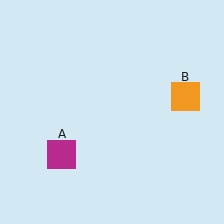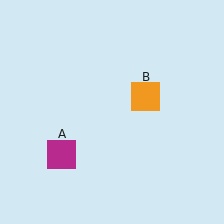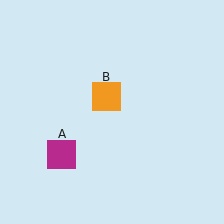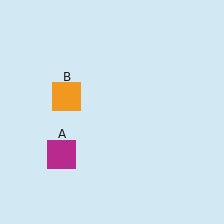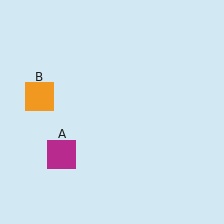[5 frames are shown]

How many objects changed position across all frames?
1 object changed position: orange square (object B).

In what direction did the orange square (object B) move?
The orange square (object B) moved left.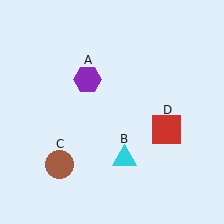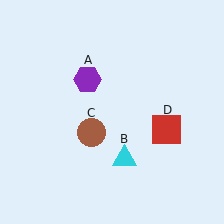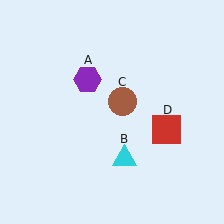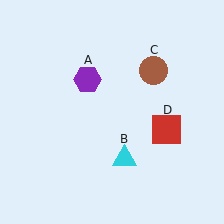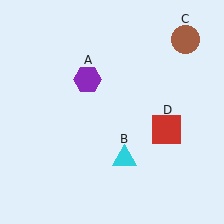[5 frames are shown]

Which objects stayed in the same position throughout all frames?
Purple hexagon (object A) and cyan triangle (object B) and red square (object D) remained stationary.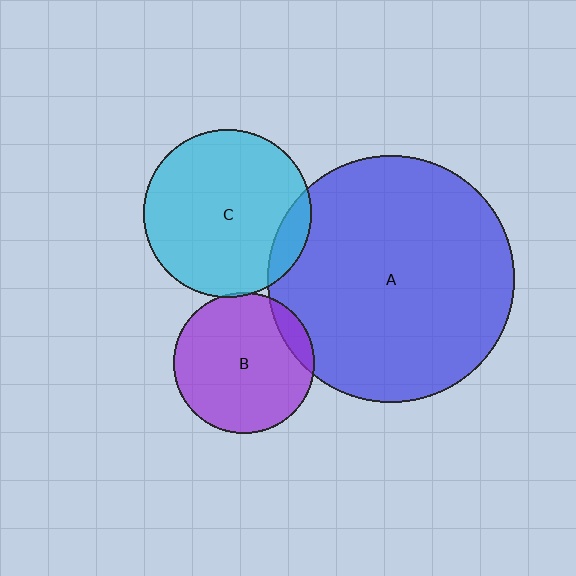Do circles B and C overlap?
Yes.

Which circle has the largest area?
Circle A (blue).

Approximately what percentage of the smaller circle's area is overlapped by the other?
Approximately 5%.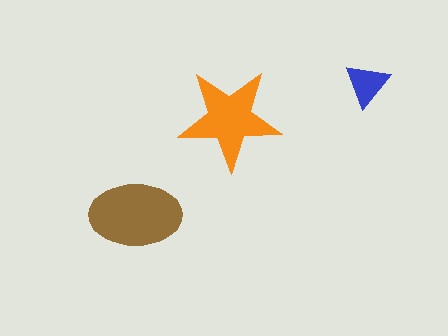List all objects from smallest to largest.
The blue triangle, the orange star, the brown ellipse.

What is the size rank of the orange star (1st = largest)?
2nd.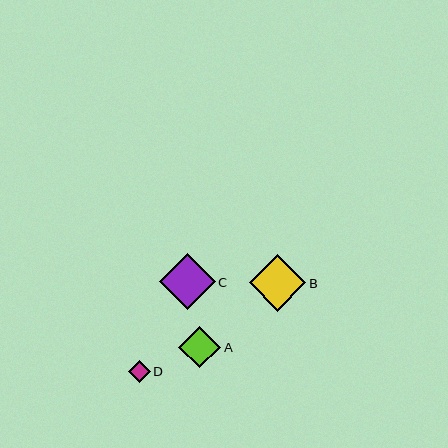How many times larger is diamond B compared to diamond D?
Diamond B is approximately 2.7 times the size of diamond D.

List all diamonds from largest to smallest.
From largest to smallest: B, C, A, D.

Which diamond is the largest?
Diamond B is the largest with a size of approximately 57 pixels.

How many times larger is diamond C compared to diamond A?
Diamond C is approximately 1.3 times the size of diamond A.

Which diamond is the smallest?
Diamond D is the smallest with a size of approximately 21 pixels.